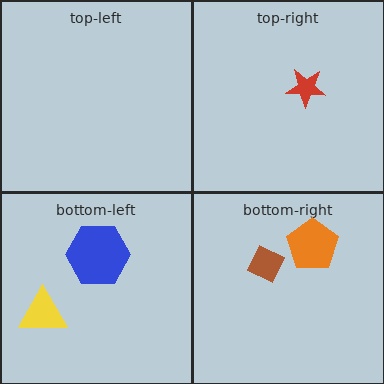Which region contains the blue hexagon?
The bottom-left region.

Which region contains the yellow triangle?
The bottom-left region.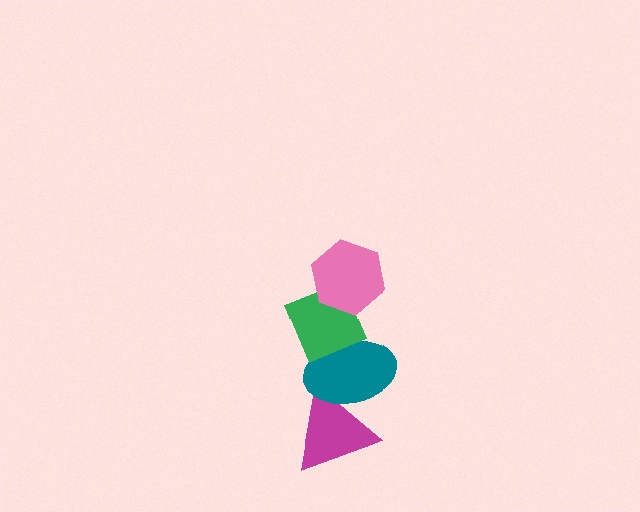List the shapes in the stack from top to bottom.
From top to bottom: the pink hexagon, the green diamond, the teal ellipse, the magenta triangle.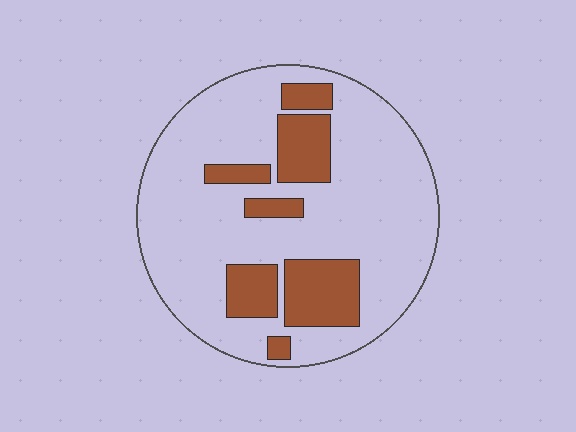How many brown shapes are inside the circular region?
7.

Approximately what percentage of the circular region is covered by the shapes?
Approximately 20%.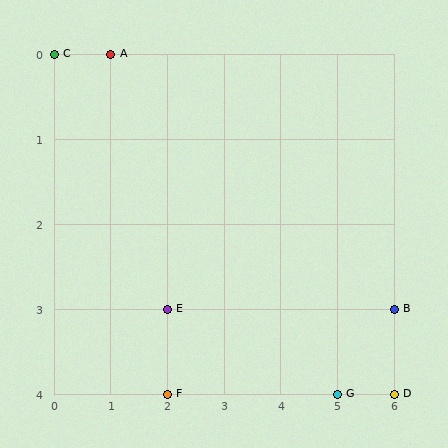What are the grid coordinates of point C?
Point C is at grid coordinates (0, 0).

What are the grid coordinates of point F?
Point F is at grid coordinates (2, 4).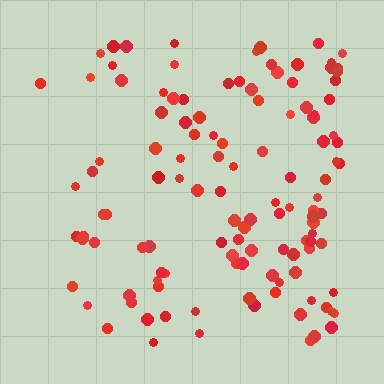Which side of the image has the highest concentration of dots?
The right.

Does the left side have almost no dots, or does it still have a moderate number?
Still a moderate number, just noticeably fewer than the right.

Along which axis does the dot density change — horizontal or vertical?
Horizontal.